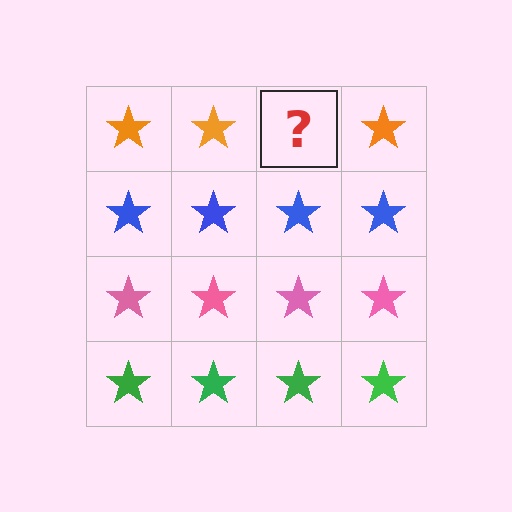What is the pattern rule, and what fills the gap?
The rule is that each row has a consistent color. The gap should be filled with an orange star.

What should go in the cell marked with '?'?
The missing cell should contain an orange star.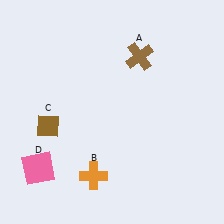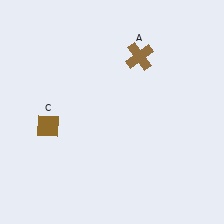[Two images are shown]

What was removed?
The orange cross (B), the pink square (D) were removed in Image 2.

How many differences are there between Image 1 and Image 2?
There are 2 differences between the two images.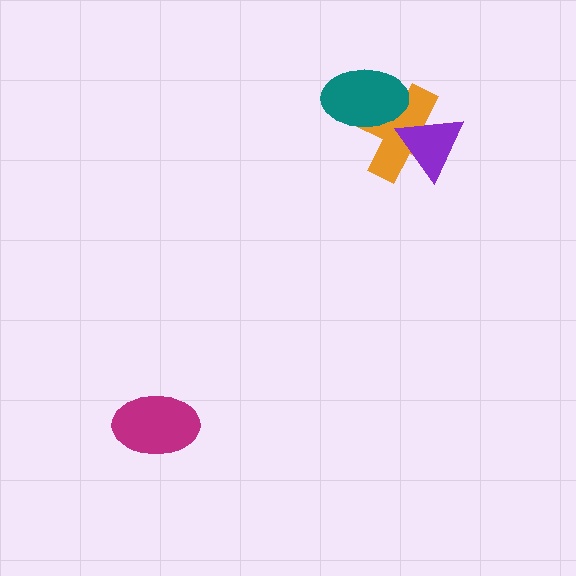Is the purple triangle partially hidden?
No, no other shape covers it.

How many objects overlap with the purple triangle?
1 object overlaps with the purple triangle.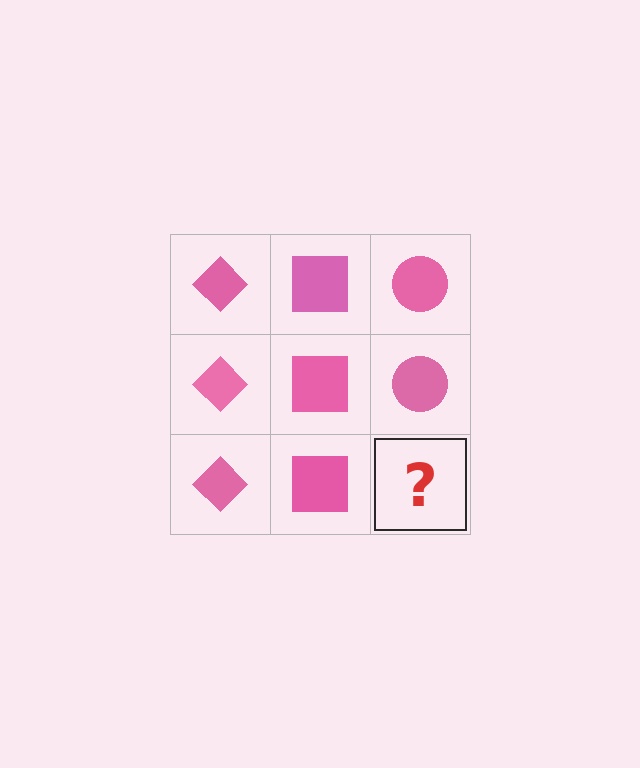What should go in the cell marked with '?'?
The missing cell should contain a pink circle.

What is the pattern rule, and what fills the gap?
The rule is that each column has a consistent shape. The gap should be filled with a pink circle.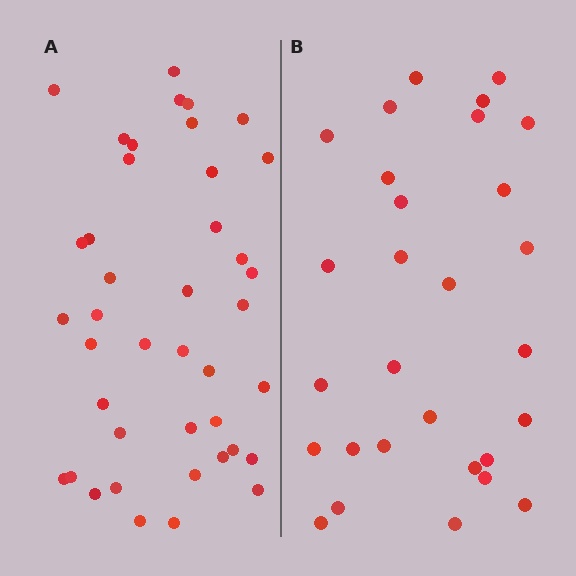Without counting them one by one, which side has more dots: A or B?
Region A (the left region) has more dots.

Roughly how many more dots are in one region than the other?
Region A has roughly 12 or so more dots than region B.